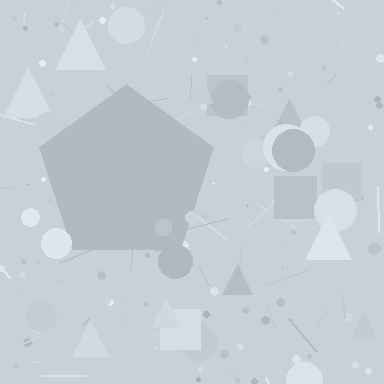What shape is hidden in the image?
A pentagon is hidden in the image.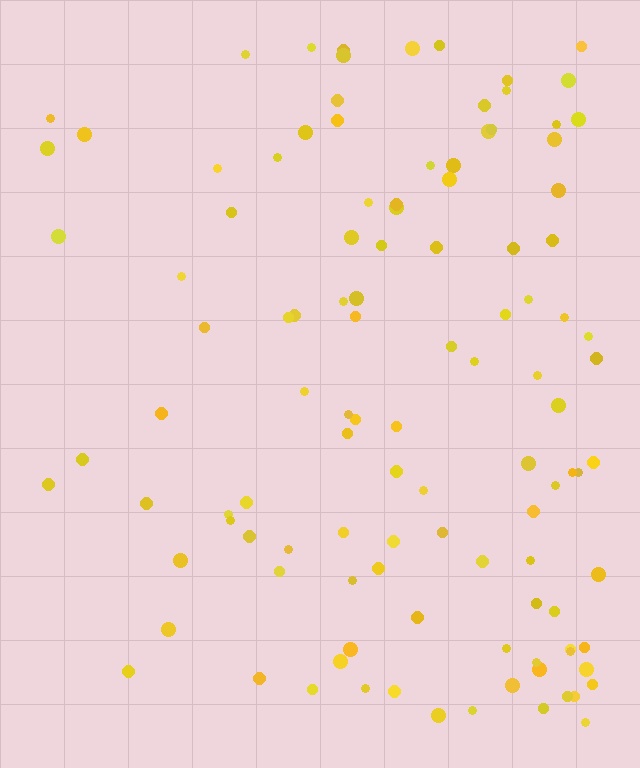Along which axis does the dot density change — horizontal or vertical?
Horizontal.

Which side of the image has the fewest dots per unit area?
The left.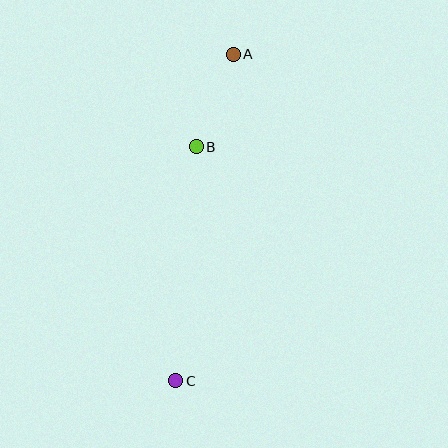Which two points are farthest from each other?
Points A and C are farthest from each other.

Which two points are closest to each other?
Points A and B are closest to each other.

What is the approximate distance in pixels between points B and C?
The distance between B and C is approximately 234 pixels.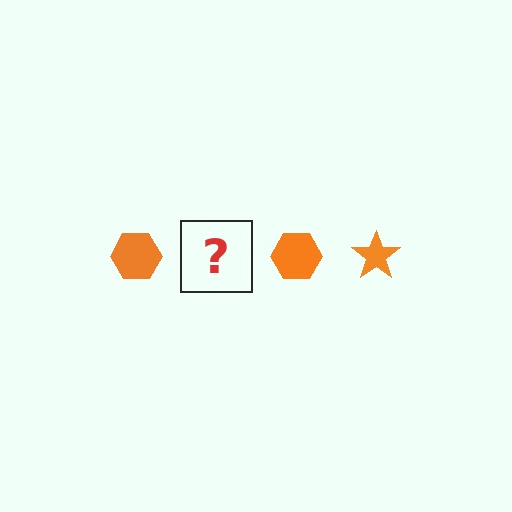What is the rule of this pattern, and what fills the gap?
The rule is that the pattern cycles through hexagon, star shapes in orange. The gap should be filled with an orange star.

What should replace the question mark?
The question mark should be replaced with an orange star.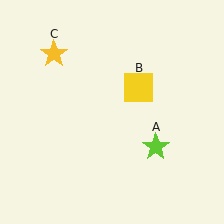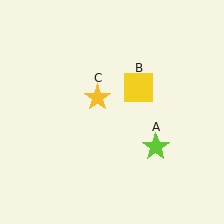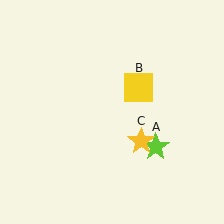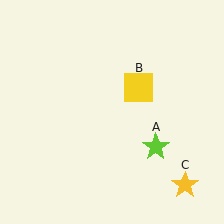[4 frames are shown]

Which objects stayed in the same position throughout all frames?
Lime star (object A) and yellow square (object B) remained stationary.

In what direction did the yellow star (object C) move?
The yellow star (object C) moved down and to the right.